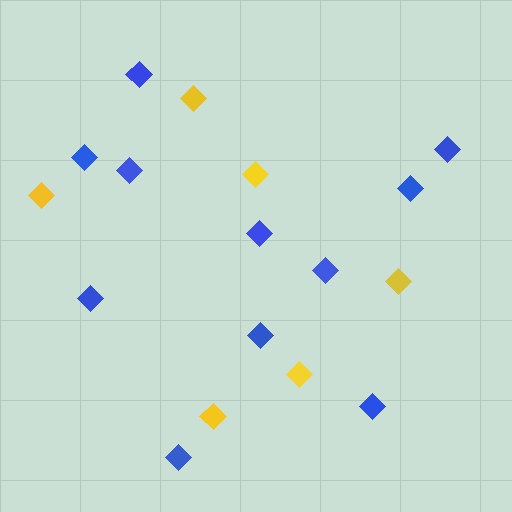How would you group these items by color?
There are 2 groups: one group of yellow diamonds (6) and one group of blue diamonds (11).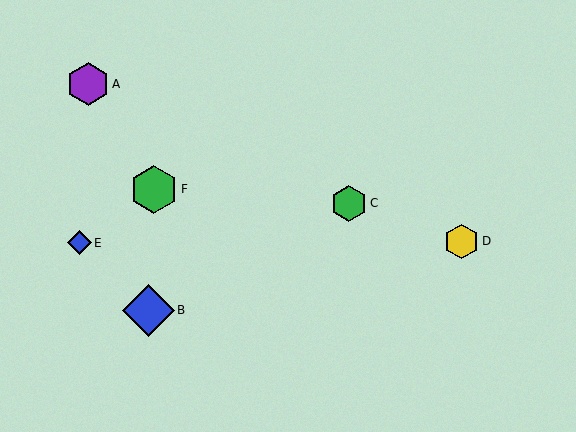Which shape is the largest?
The blue diamond (labeled B) is the largest.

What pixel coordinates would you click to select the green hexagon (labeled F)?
Click at (154, 189) to select the green hexagon F.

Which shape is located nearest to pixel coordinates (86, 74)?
The purple hexagon (labeled A) at (88, 84) is nearest to that location.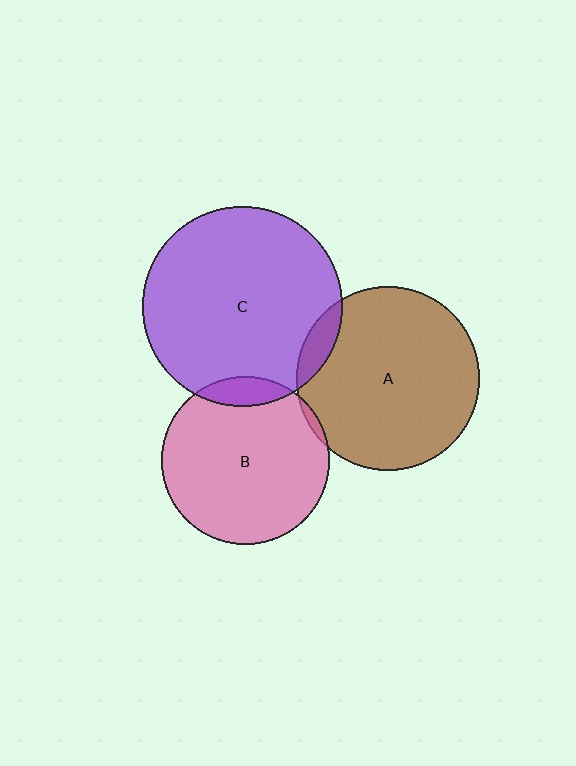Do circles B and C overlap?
Yes.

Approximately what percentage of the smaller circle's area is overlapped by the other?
Approximately 10%.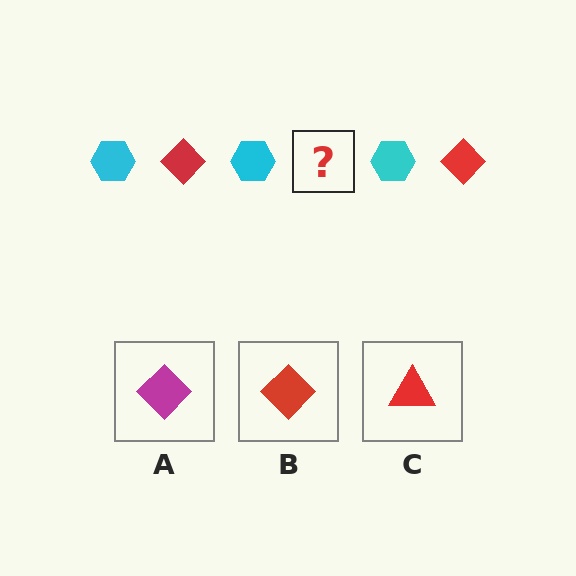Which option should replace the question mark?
Option B.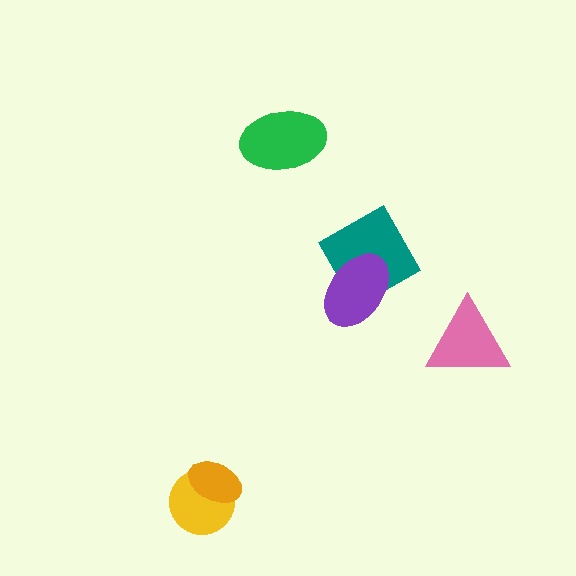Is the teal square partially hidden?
Yes, it is partially covered by another shape.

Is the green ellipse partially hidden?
No, no other shape covers it.